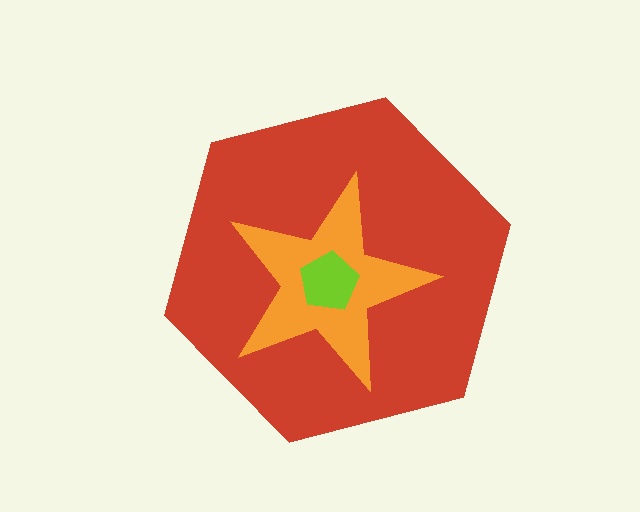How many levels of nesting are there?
3.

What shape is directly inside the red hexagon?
The orange star.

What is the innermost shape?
The lime pentagon.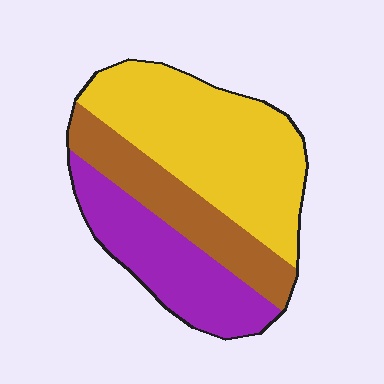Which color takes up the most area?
Yellow, at roughly 50%.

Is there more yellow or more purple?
Yellow.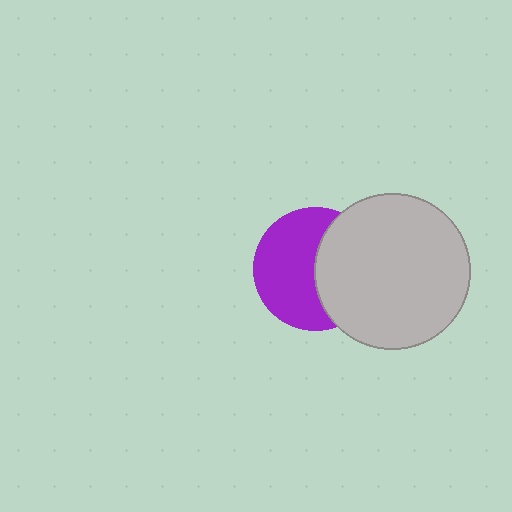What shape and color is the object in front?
The object in front is a light gray circle.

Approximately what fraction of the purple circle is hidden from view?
Roughly 43% of the purple circle is hidden behind the light gray circle.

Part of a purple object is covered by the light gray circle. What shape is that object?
It is a circle.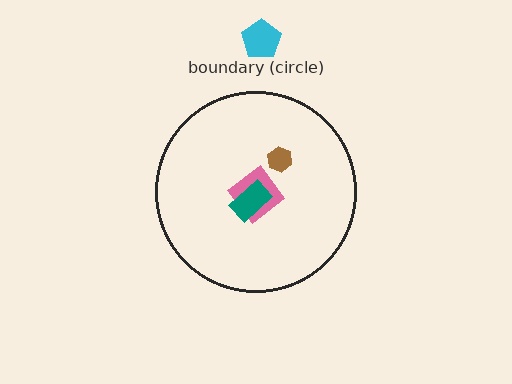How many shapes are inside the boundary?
3 inside, 1 outside.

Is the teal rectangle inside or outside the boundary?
Inside.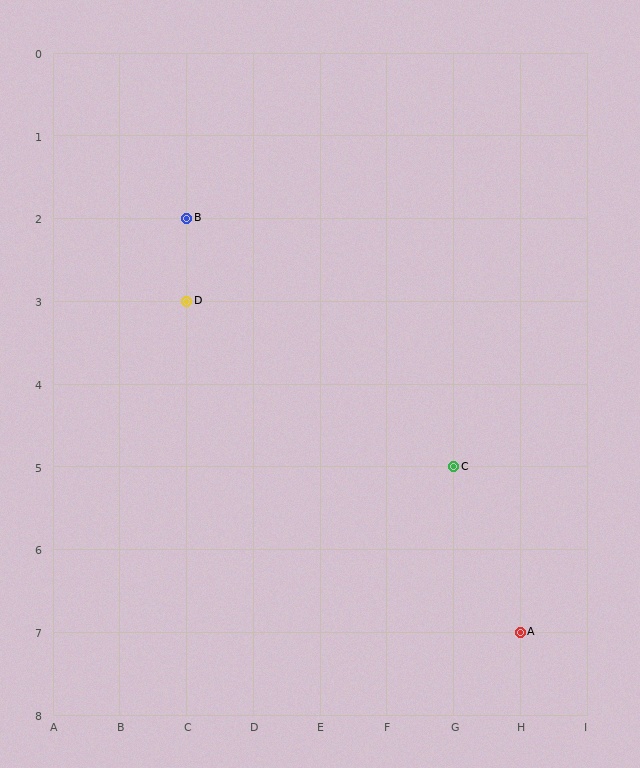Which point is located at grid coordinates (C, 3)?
Point D is at (C, 3).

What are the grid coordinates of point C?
Point C is at grid coordinates (G, 5).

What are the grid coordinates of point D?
Point D is at grid coordinates (C, 3).